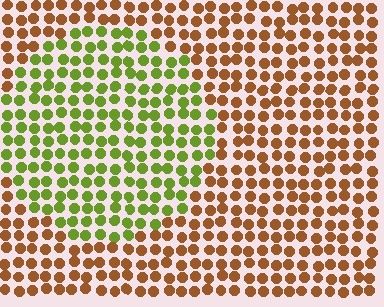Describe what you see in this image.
The image is filled with small brown elements in a uniform arrangement. A circle-shaped region is visible where the elements are tinted to a slightly different hue, forming a subtle color boundary.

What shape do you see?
I see a circle.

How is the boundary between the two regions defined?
The boundary is defined purely by a slight shift in hue (about 61 degrees). Spacing, size, and orientation are identical on both sides.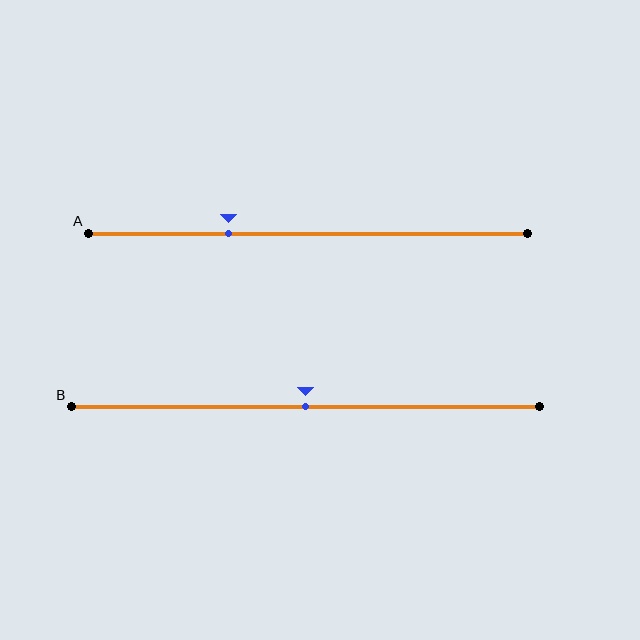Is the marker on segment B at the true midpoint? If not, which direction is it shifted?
Yes, the marker on segment B is at the true midpoint.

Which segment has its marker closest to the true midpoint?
Segment B has its marker closest to the true midpoint.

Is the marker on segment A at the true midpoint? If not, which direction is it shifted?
No, the marker on segment A is shifted to the left by about 18% of the segment length.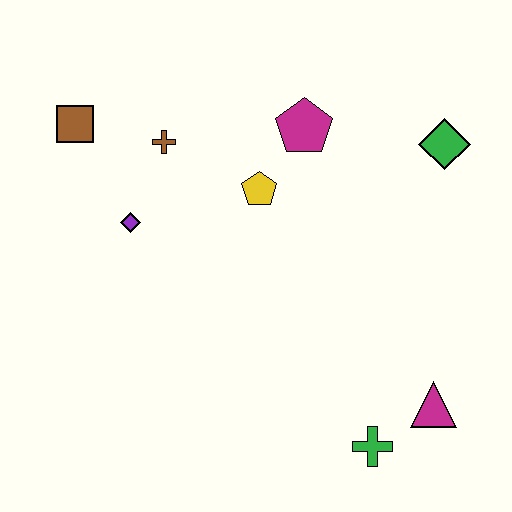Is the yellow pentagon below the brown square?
Yes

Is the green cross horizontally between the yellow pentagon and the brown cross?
No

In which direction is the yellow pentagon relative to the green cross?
The yellow pentagon is above the green cross.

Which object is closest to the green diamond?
The magenta pentagon is closest to the green diamond.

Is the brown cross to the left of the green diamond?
Yes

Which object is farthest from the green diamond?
The brown square is farthest from the green diamond.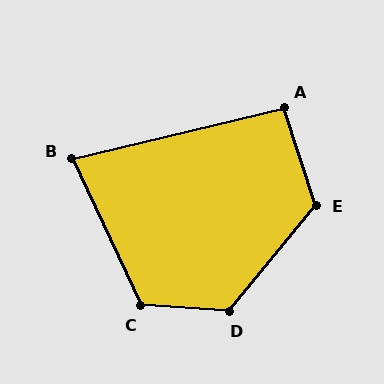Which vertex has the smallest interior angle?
B, at approximately 78 degrees.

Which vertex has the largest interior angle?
D, at approximately 126 degrees.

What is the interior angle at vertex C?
Approximately 118 degrees (obtuse).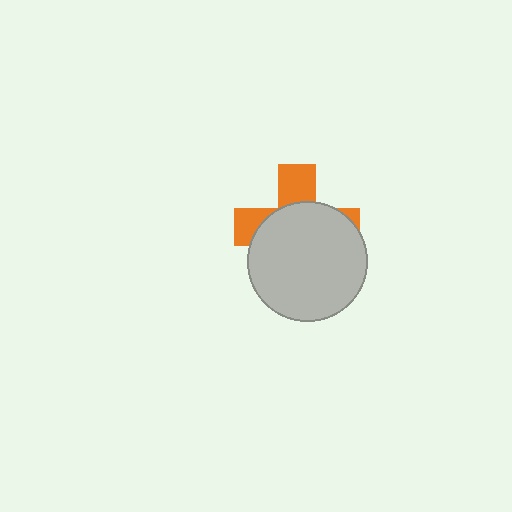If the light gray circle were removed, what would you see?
You would see the complete orange cross.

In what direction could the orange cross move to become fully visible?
The orange cross could move up. That would shift it out from behind the light gray circle entirely.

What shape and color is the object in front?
The object in front is a light gray circle.